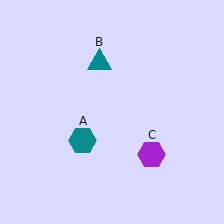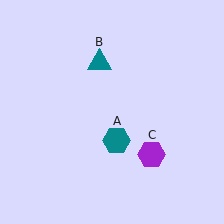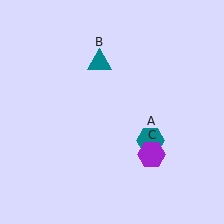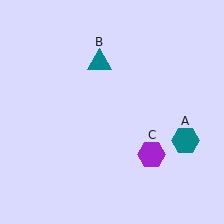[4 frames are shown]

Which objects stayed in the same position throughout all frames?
Teal triangle (object B) and purple hexagon (object C) remained stationary.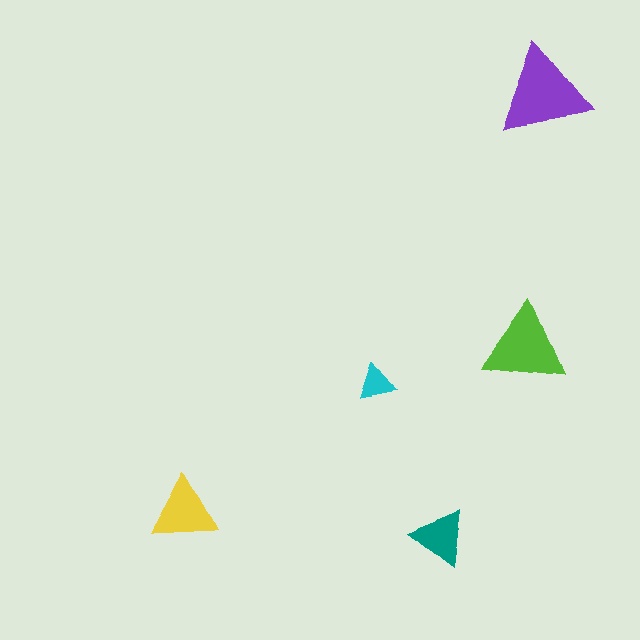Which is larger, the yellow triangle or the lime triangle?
The lime one.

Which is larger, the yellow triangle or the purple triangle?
The purple one.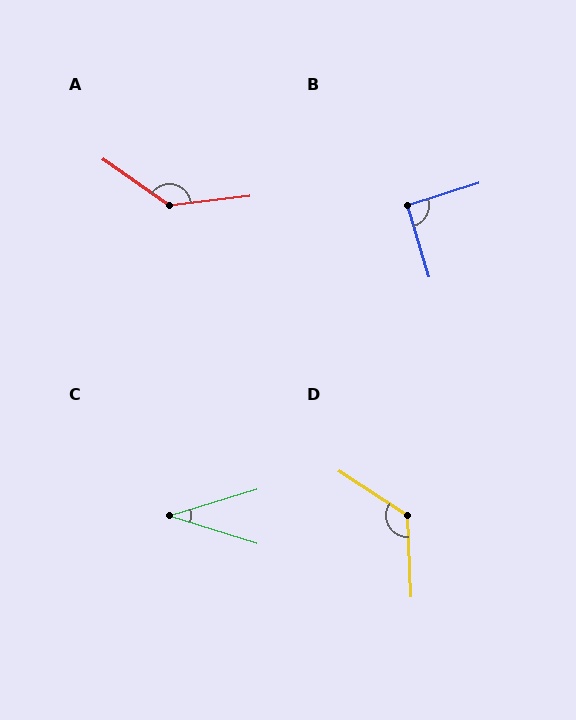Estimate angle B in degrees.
Approximately 91 degrees.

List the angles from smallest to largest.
C (34°), B (91°), D (126°), A (138°).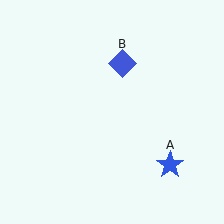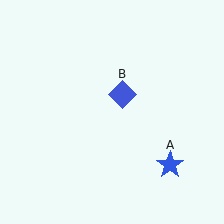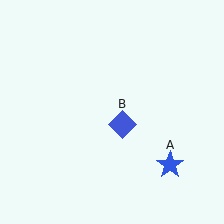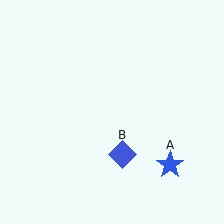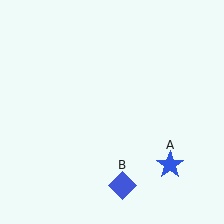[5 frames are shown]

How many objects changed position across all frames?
1 object changed position: blue diamond (object B).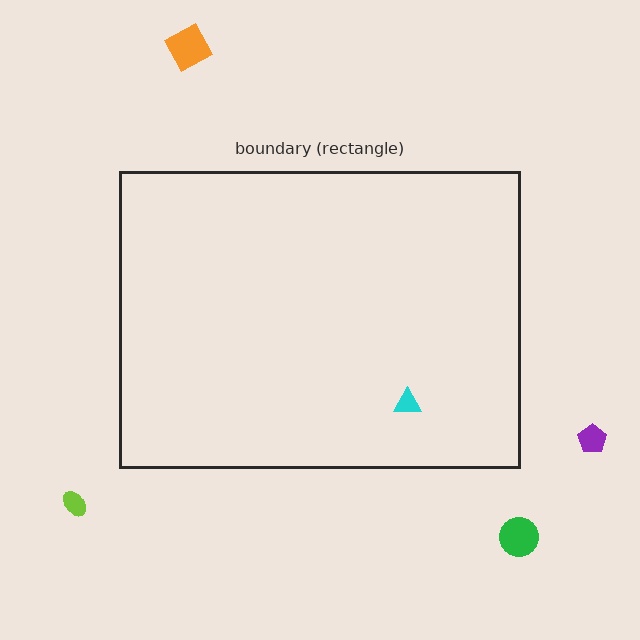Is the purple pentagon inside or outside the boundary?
Outside.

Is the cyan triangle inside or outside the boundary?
Inside.